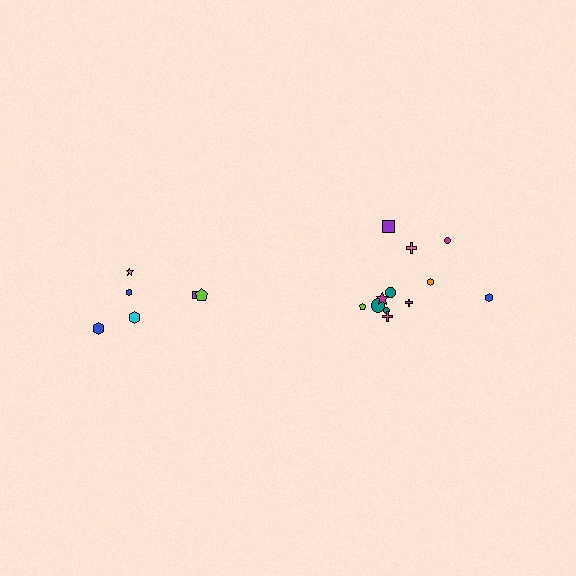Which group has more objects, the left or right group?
The right group.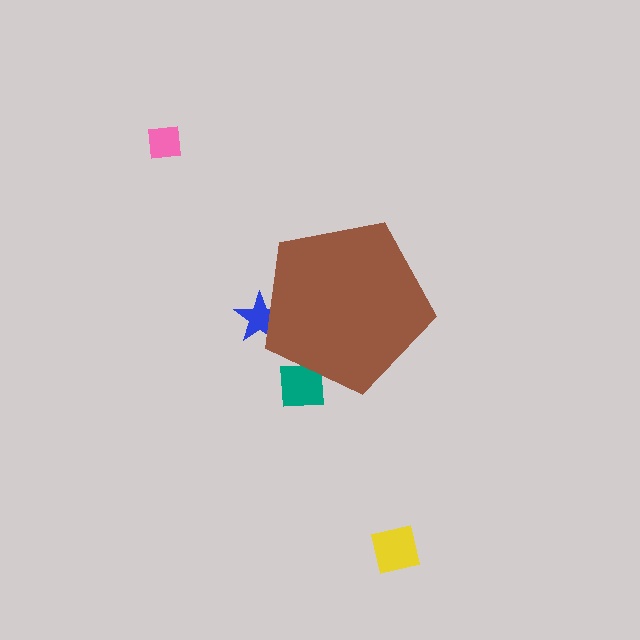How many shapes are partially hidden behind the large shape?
2 shapes are partially hidden.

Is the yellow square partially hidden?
No, the yellow square is fully visible.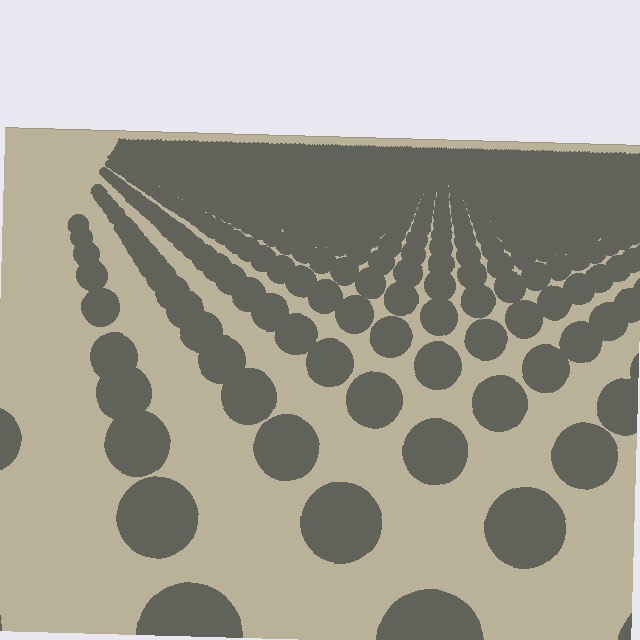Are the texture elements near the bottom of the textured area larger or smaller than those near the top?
Larger. Near the bottom, elements are closer to the viewer and appear at a bigger on-screen size.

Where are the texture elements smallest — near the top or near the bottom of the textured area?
Near the top.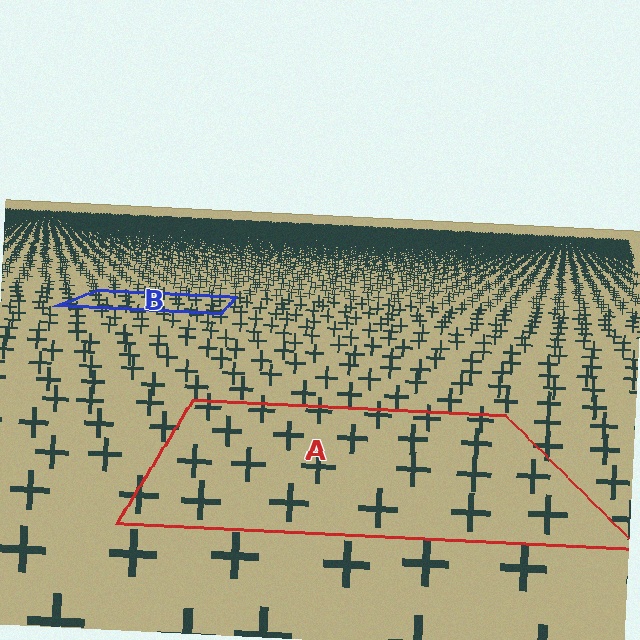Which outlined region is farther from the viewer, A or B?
Region B is farther from the viewer — the texture elements inside it appear smaller and more densely packed.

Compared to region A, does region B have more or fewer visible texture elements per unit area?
Region B has more texture elements per unit area — they are packed more densely because it is farther away.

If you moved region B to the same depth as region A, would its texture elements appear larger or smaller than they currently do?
They would appear larger. At a closer depth, the same texture elements are projected at a bigger on-screen size.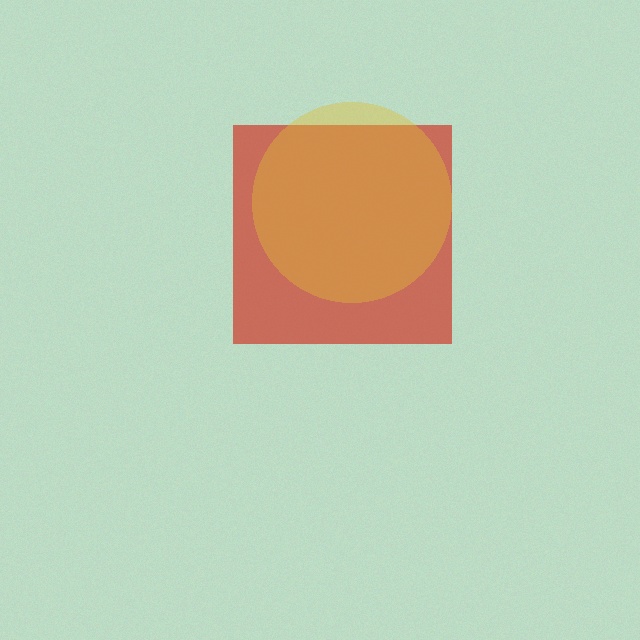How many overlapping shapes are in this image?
There are 2 overlapping shapes in the image.